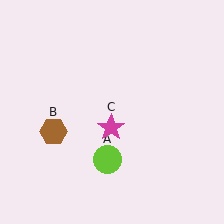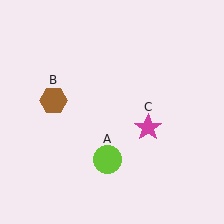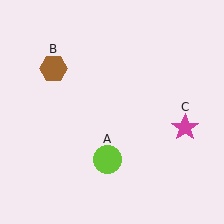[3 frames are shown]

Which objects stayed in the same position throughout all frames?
Lime circle (object A) remained stationary.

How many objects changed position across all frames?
2 objects changed position: brown hexagon (object B), magenta star (object C).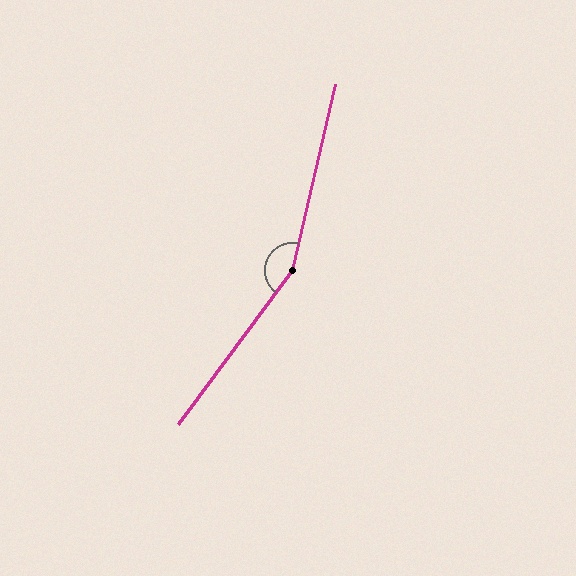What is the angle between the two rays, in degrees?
Approximately 157 degrees.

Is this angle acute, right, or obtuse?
It is obtuse.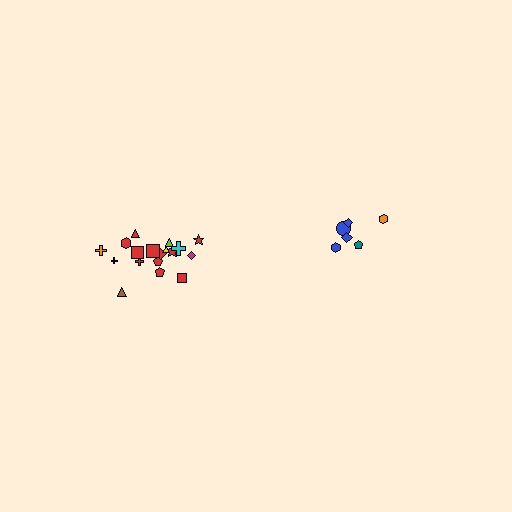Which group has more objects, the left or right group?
The left group.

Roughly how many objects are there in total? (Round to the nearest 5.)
Roughly 25 objects in total.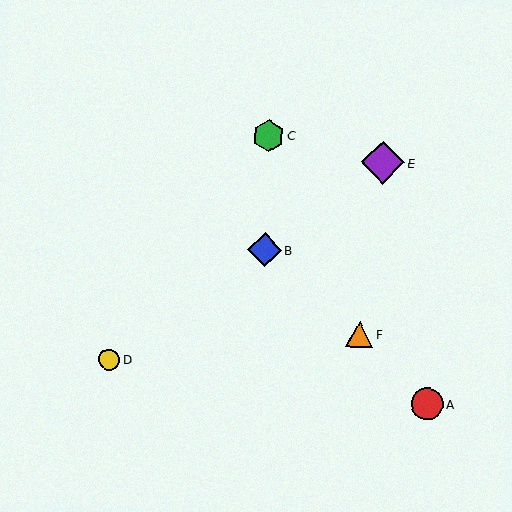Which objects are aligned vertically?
Objects B, C are aligned vertically.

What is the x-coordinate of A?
Object A is at x≈427.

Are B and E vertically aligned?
No, B is at x≈264 and E is at x≈383.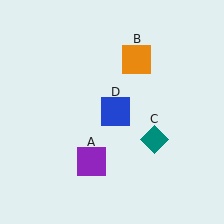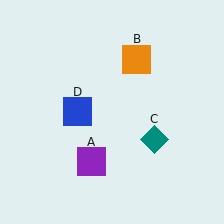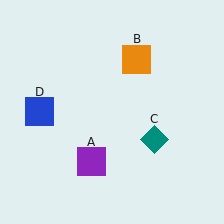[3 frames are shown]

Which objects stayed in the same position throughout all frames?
Purple square (object A) and orange square (object B) and teal diamond (object C) remained stationary.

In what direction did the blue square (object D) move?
The blue square (object D) moved left.